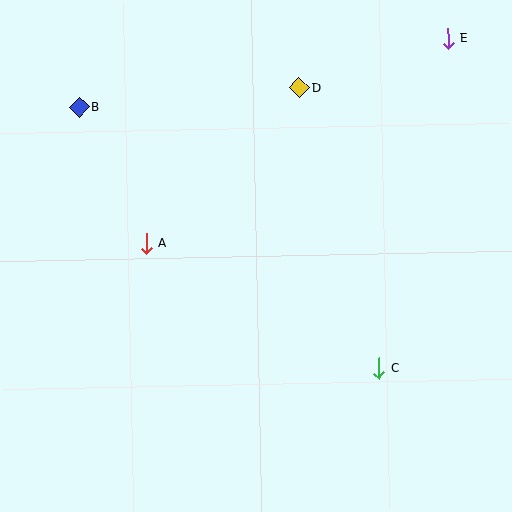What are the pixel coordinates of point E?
Point E is at (448, 38).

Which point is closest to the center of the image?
Point A at (146, 243) is closest to the center.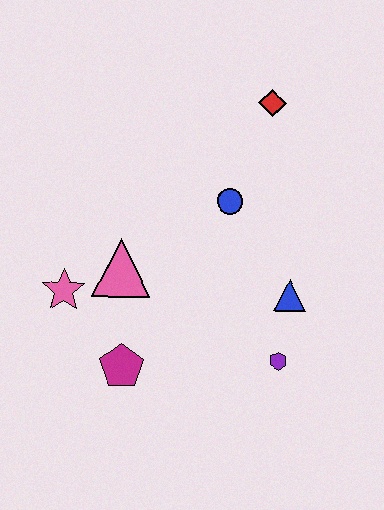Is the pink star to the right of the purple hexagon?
No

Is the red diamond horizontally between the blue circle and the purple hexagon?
Yes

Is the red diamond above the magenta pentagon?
Yes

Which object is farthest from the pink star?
The red diamond is farthest from the pink star.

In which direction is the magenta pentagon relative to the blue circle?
The magenta pentagon is below the blue circle.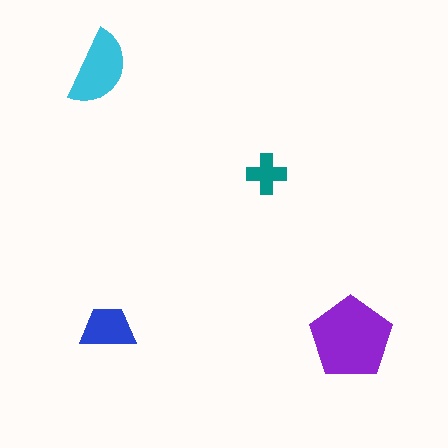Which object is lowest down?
The purple pentagon is bottommost.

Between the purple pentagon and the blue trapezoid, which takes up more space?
The purple pentagon.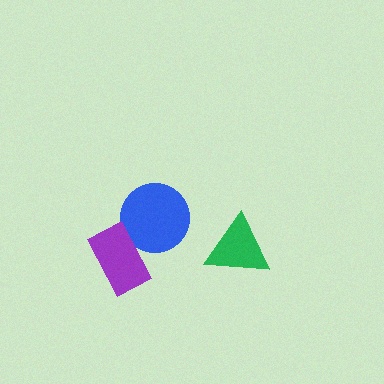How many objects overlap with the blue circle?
1 object overlaps with the blue circle.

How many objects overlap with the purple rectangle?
1 object overlaps with the purple rectangle.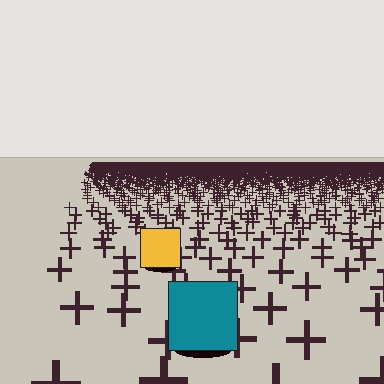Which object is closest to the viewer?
The teal square is closest. The texture marks near it are larger and more spread out.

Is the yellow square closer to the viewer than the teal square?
No. The teal square is closer — you can tell from the texture gradient: the ground texture is coarser near it.